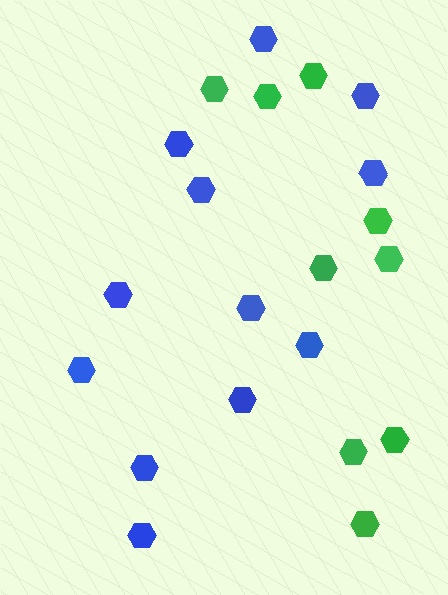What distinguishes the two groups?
There are 2 groups: one group of blue hexagons (12) and one group of green hexagons (9).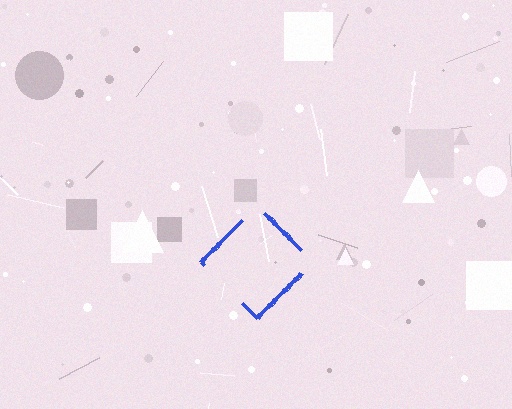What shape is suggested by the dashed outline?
The dashed outline suggests a diamond.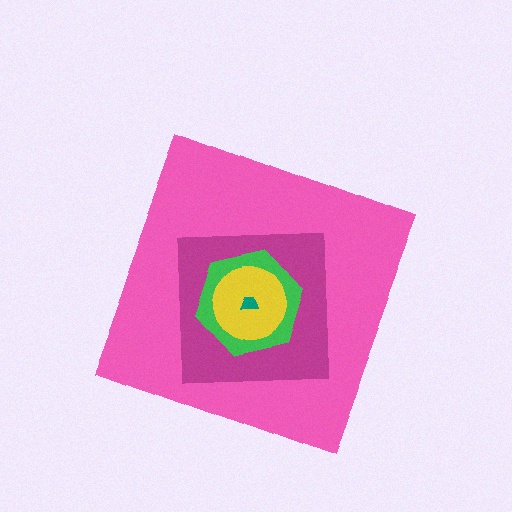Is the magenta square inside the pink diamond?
Yes.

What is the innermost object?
The teal trapezoid.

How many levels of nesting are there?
5.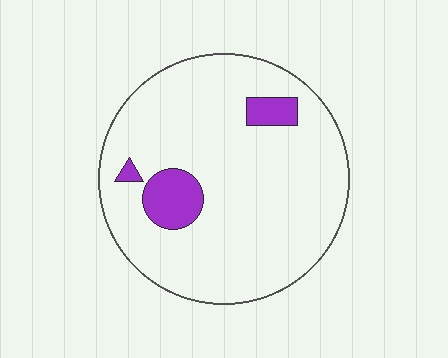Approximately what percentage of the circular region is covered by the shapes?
Approximately 10%.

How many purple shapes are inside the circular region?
3.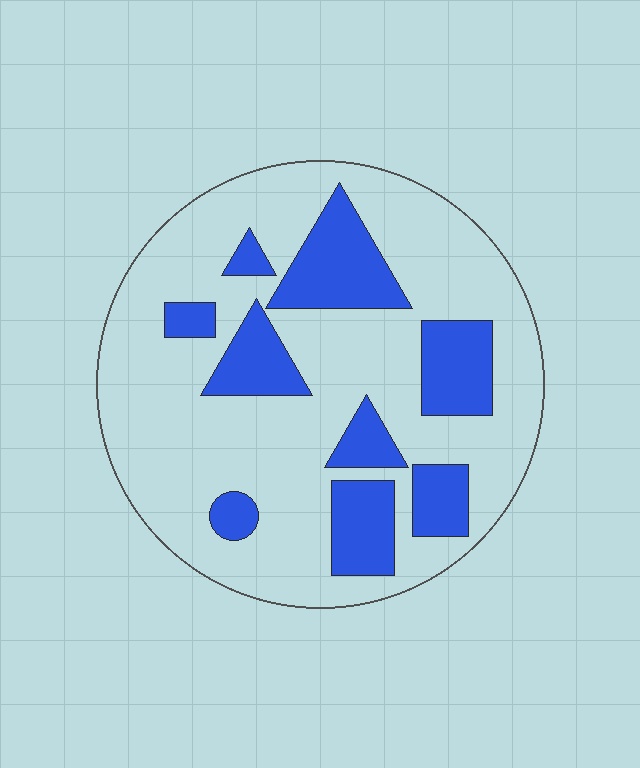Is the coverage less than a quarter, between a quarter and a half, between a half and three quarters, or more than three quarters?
Between a quarter and a half.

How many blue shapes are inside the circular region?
9.